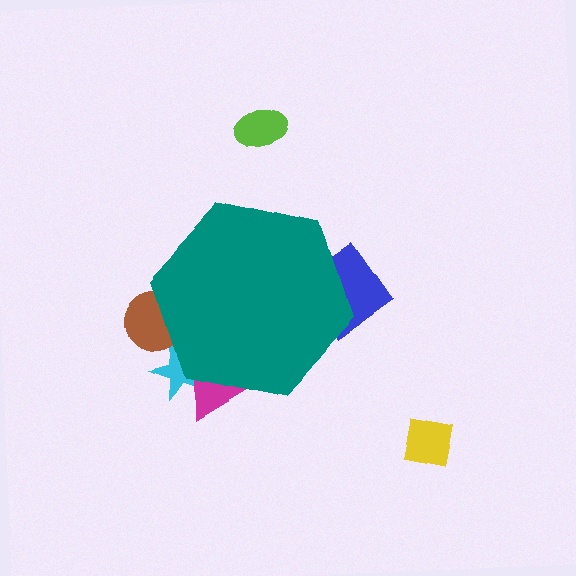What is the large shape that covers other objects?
A teal hexagon.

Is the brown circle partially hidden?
Yes, the brown circle is partially hidden behind the teal hexagon.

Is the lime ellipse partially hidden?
No, the lime ellipse is fully visible.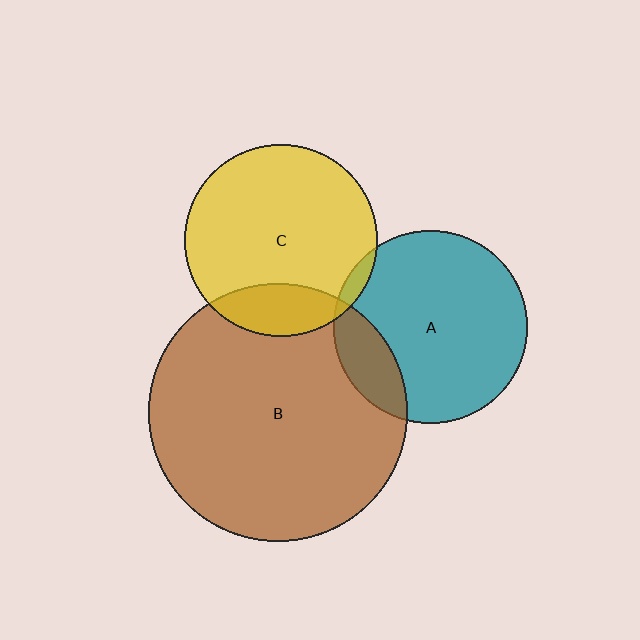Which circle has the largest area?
Circle B (brown).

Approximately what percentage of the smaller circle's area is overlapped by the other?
Approximately 15%.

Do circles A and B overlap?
Yes.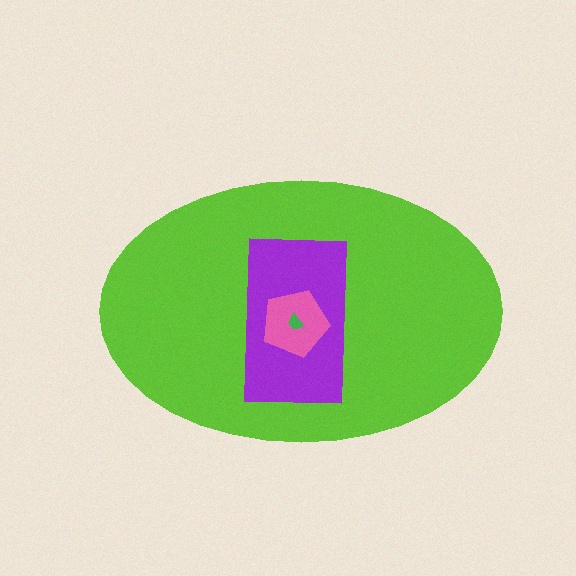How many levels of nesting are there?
4.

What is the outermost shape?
The lime ellipse.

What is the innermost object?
The green trapezoid.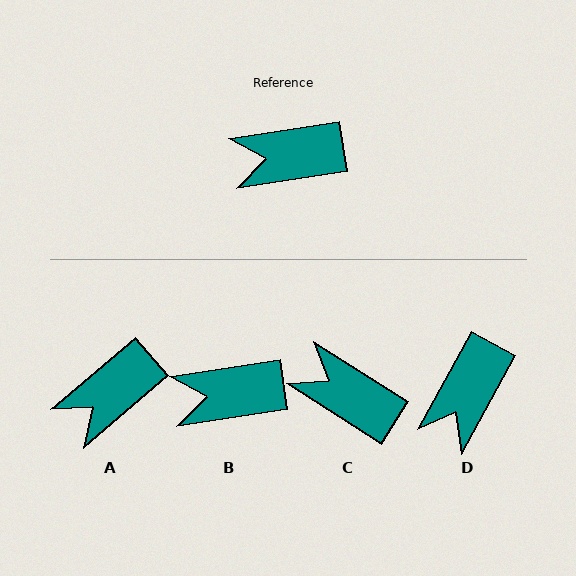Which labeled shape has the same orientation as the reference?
B.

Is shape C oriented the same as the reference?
No, it is off by about 41 degrees.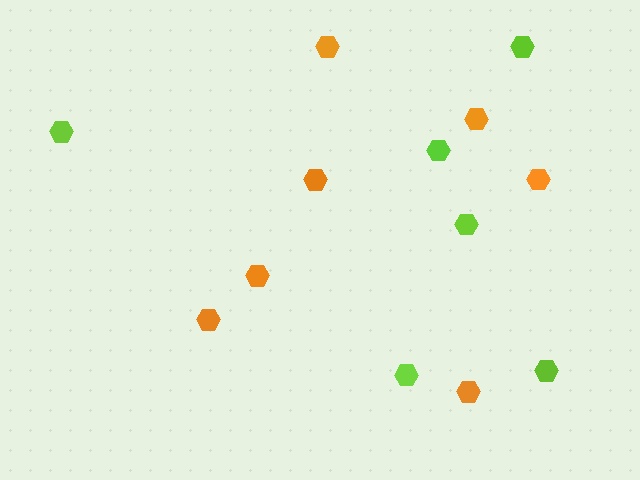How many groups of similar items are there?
There are 2 groups: one group of lime hexagons (6) and one group of orange hexagons (7).